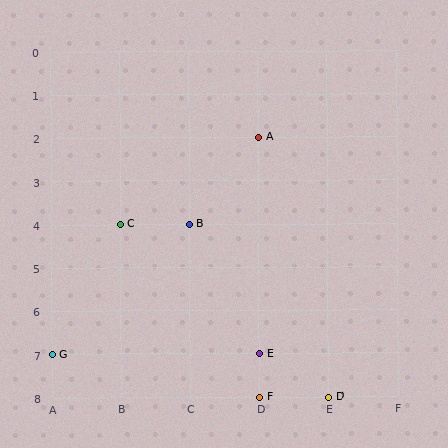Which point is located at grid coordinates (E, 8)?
Point D is at (E, 8).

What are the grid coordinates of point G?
Point G is at grid coordinates (A, 7).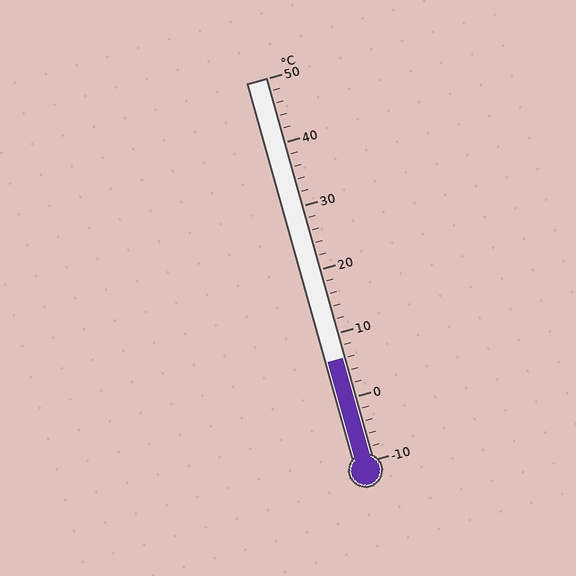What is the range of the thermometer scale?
The thermometer scale ranges from -10°C to 50°C.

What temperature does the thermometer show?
The thermometer shows approximately 6°C.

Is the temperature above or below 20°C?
The temperature is below 20°C.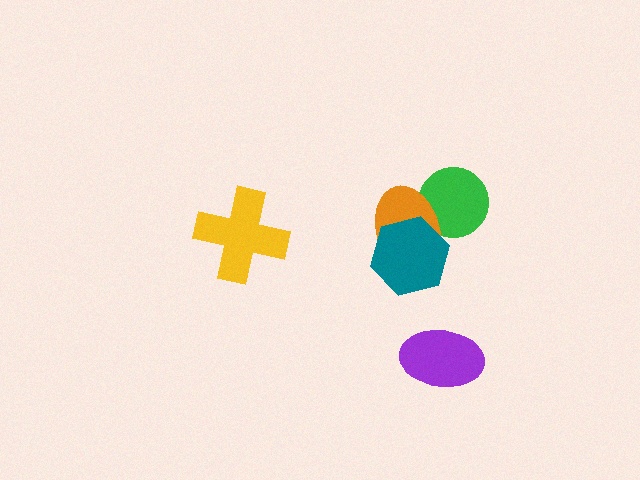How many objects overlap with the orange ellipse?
2 objects overlap with the orange ellipse.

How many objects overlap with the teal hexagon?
1 object overlaps with the teal hexagon.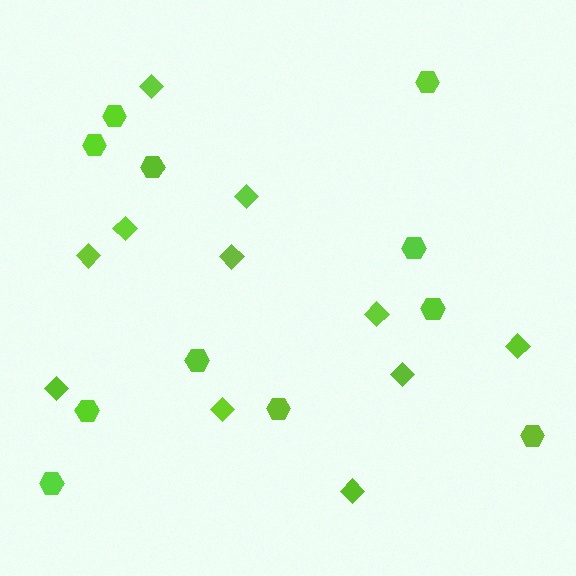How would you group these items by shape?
There are 2 groups: one group of diamonds (11) and one group of hexagons (11).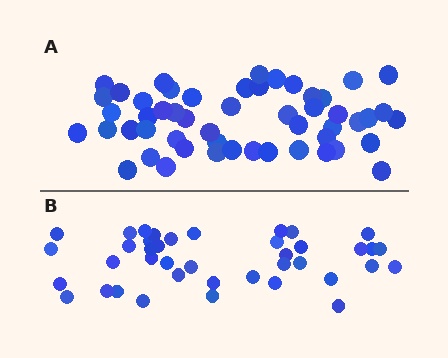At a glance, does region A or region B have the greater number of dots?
Region A (the top region) has more dots.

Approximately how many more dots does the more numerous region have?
Region A has roughly 12 or so more dots than region B.